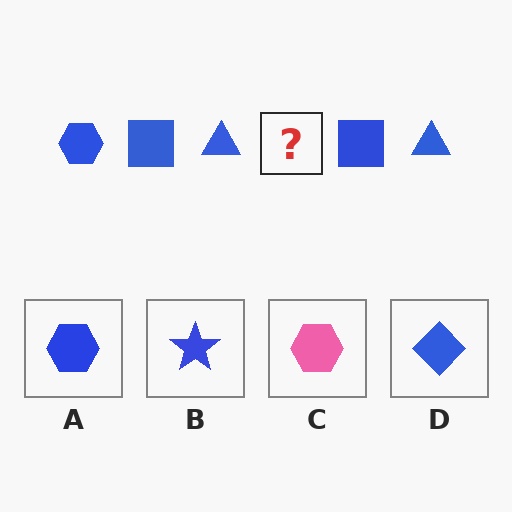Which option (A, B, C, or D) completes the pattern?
A.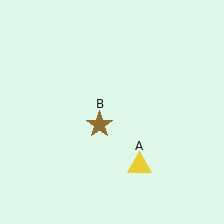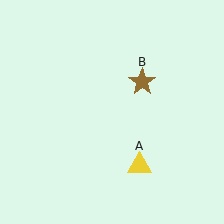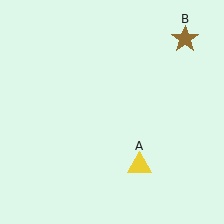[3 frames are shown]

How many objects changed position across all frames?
1 object changed position: brown star (object B).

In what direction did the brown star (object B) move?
The brown star (object B) moved up and to the right.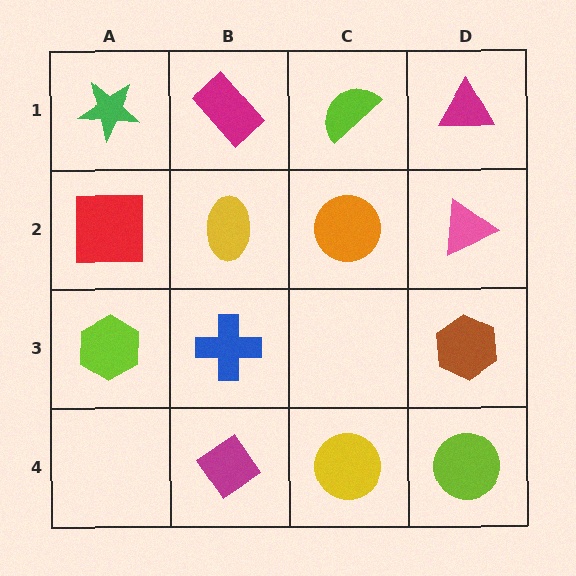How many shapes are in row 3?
3 shapes.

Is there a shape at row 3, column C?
No, that cell is empty.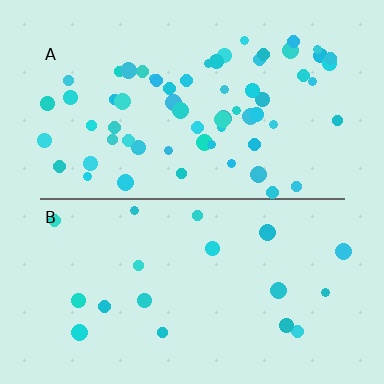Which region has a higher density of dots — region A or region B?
A (the top).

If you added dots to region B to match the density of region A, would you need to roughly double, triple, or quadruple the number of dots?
Approximately triple.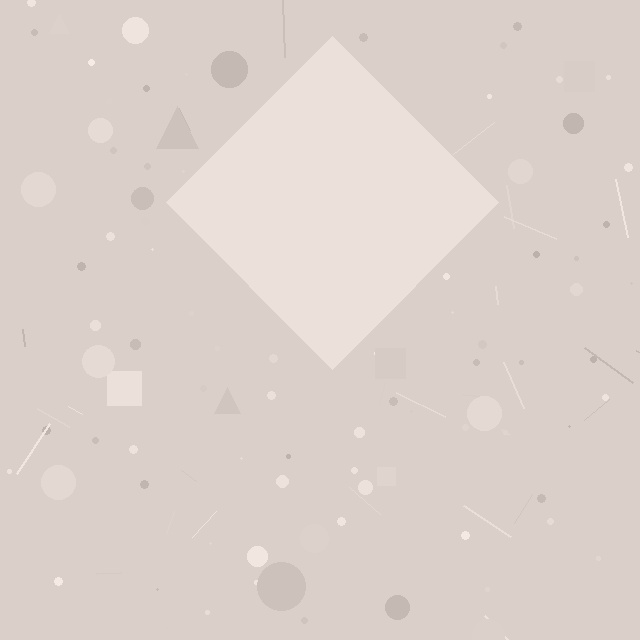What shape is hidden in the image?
A diamond is hidden in the image.